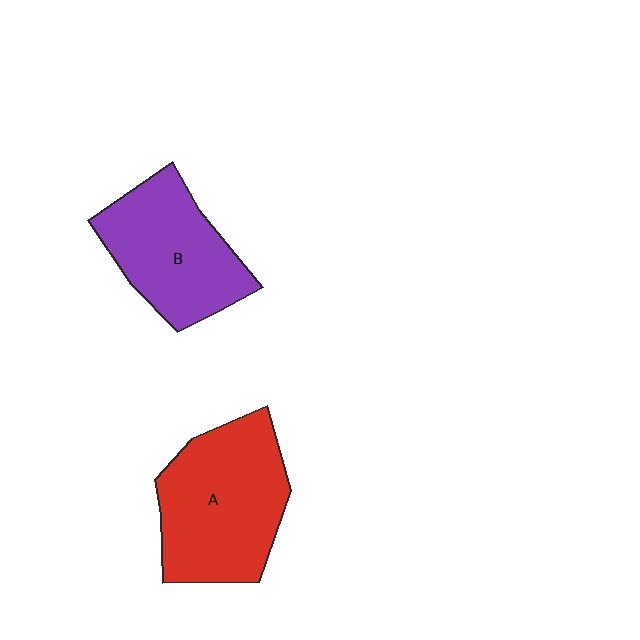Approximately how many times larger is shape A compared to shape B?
Approximately 1.2 times.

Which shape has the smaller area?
Shape B (purple).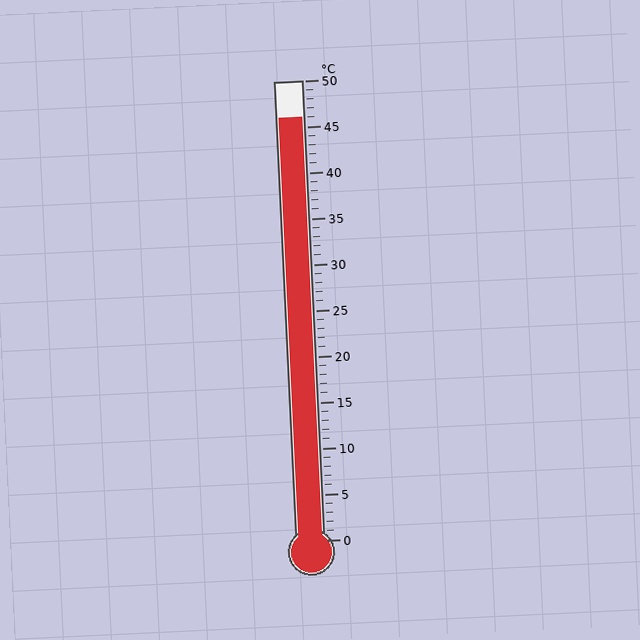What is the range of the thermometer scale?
The thermometer scale ranges from 0°C to 50°C.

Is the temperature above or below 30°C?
The temperature is above 30°C.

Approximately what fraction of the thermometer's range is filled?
The thermometer is filled to approximately 90% of its range.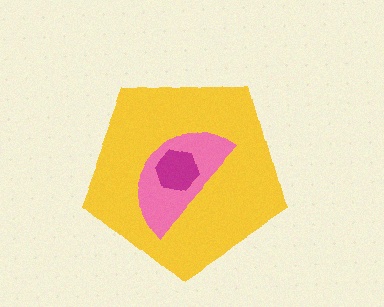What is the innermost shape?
The magenta hexagon.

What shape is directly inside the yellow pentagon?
The pink semicircle.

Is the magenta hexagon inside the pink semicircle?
Yes.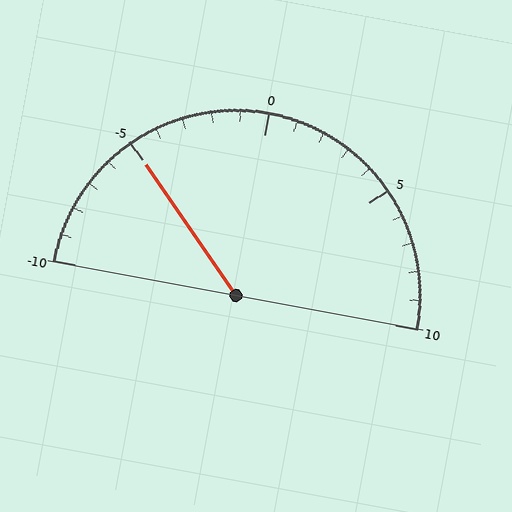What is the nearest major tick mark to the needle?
The nearest major tick mark is -5.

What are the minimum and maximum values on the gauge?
The gauge ranges from -10 to 10.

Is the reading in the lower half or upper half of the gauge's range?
The reading is in the lower half of the range (-10 to 10).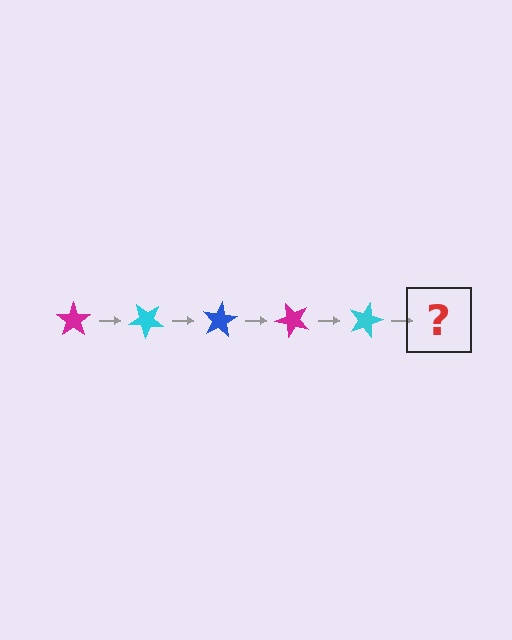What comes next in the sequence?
The next element should be a blue star, rotated 200 degrees from the start.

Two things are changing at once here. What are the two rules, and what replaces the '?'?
The two rules are that it rotates 40 degrees each step and the color cycles through magenta, cyan, and blue. The '?' should be a blue star, rotated 200 degrees from the start.